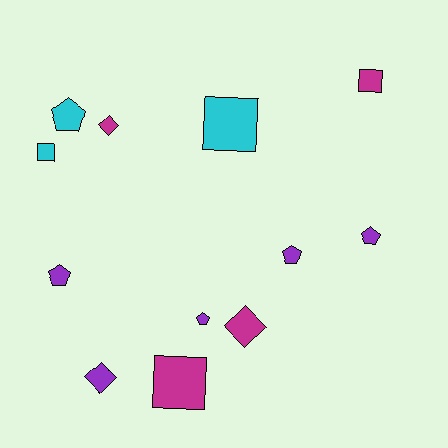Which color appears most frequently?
Purple, with 5 objects.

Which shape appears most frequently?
Pentagon, with 5 objects.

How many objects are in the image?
There are 12 objects.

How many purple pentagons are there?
There are 4 purple pentagons.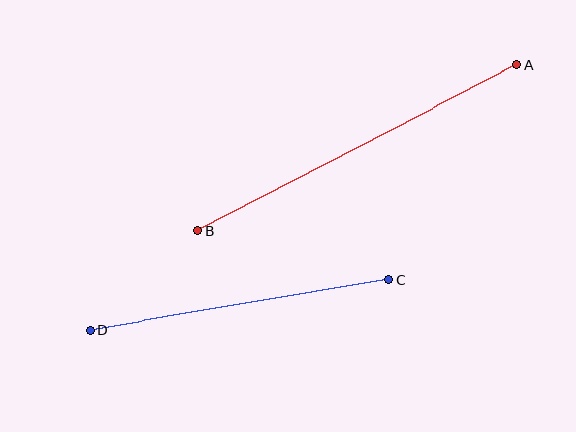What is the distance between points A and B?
The distance is approximately 360 pixels.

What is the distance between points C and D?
The distance is approximately 302 pixels.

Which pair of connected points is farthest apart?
Points A and B are farthest apart.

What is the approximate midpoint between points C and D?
The midpoint is at approximately (240, 305) pixels.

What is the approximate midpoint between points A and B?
The midpoint is at approximately (358, 148) pixels.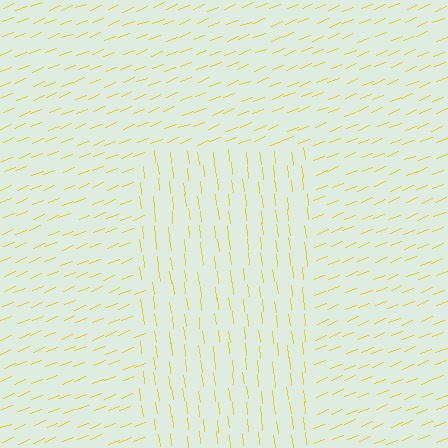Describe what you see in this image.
The image is filled with small yellow line segments. A rectangle region in the image has lines oriented differently from the surrounding lines, creating a visible texture boundary.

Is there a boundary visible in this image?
Yes, there is a texture boundary formed by a change in line orientation.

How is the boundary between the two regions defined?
The boundary is defined purely by a change in line orientation (approximately 75 degrees difference). All lines are the same color and thickness.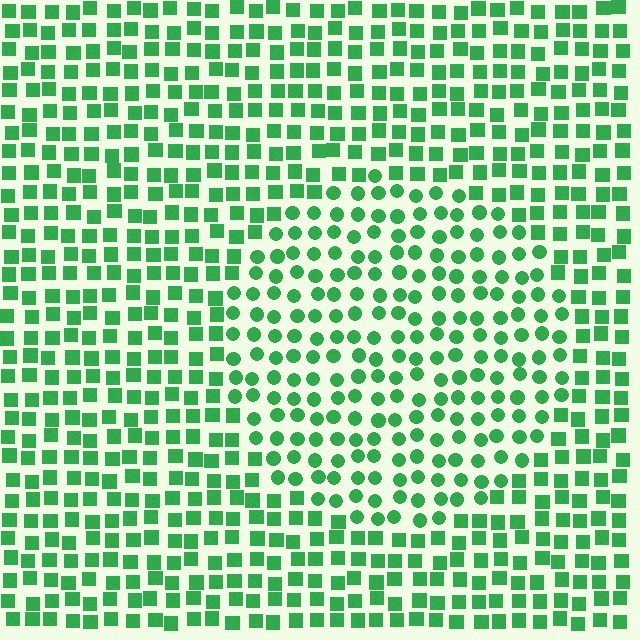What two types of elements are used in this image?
The image uses circles inside the circle region and squares outside it.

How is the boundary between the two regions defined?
The boundary is defined by a change in element shape: circles inside vs. squares outside. All elements share the same color and spacing.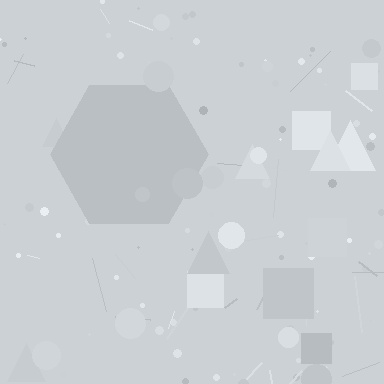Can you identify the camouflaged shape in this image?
The camouflaged shape is a hexagon.